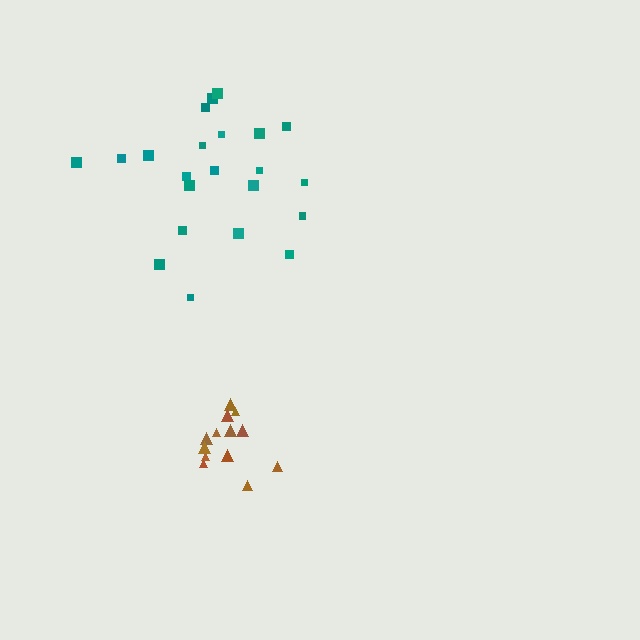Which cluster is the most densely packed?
Brown.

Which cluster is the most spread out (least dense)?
Teal.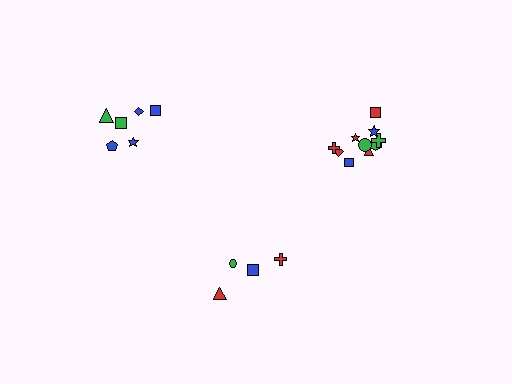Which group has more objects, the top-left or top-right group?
The top-right group.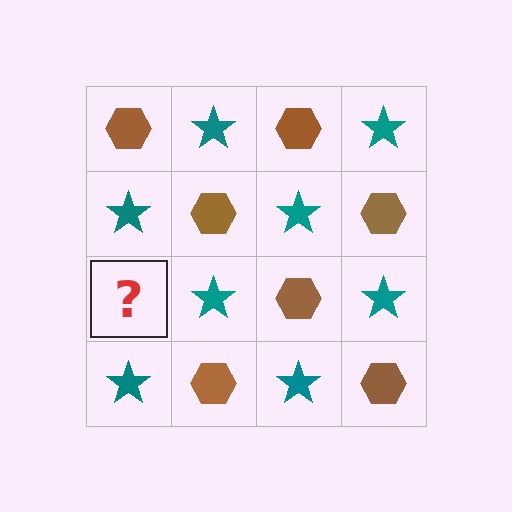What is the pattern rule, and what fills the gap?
The rule is that it alternates brown hexagon and teal star in a checkerboard pattern. The gap should be filled with a brown hexagon.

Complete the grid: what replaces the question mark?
The question mark should be replaced with a brown hexagon.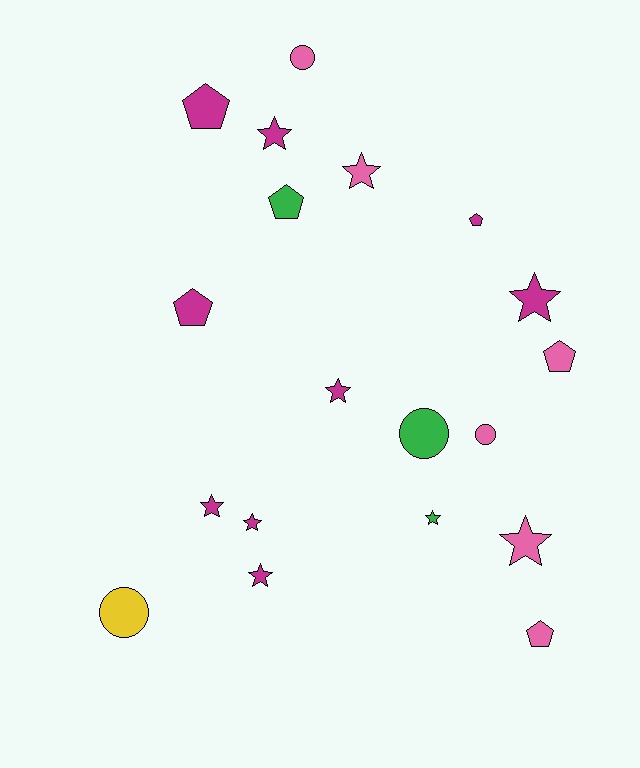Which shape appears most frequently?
Star, with 9 objects.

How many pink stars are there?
There are 2 pink stars.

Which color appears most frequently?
Magenta, with 9 objects.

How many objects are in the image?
There are 19 objects.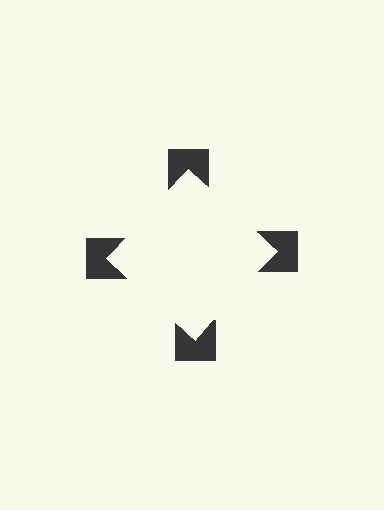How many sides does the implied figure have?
4 sides.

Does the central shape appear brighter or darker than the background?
It typically appears slightly brighter than the background, even though no actual brightness change is drawn.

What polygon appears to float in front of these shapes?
An illusory square — its edges are inferred from the aligned wedge cuts in the notched squares, not physically drawn.